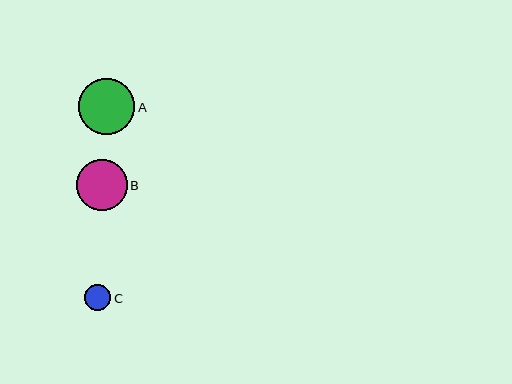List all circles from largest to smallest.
From largest to smallest: A, B, C.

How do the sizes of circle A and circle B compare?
Circle A and circle B are approximately the same size.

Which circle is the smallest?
Circle C is the smallest with a size of approximately 26 pixels.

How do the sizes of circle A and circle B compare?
Circle A and circle B are approximately the same size.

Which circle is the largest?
Circle A is the largest with a size of approximately 56 pixels.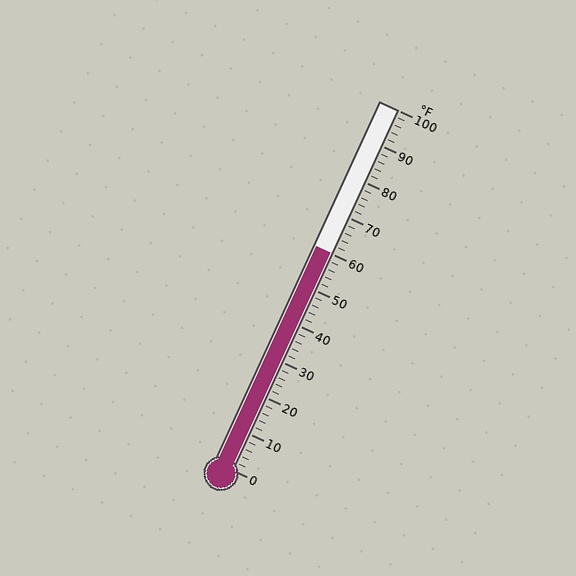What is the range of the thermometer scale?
The thermometer scale ranges from 0°F to 100°F.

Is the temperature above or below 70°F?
The temperature is below 70°F.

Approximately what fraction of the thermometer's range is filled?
The thermometer is filled to approximately 60% of its range.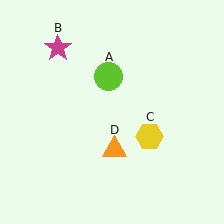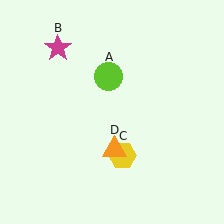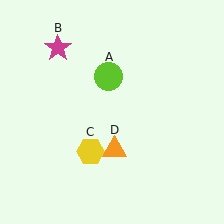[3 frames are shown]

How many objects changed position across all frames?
1 object changed position: yellow hexagon (object C).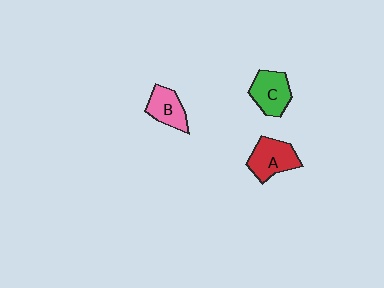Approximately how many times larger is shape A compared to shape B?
Approximately 1.3 times.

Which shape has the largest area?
Shape A (red).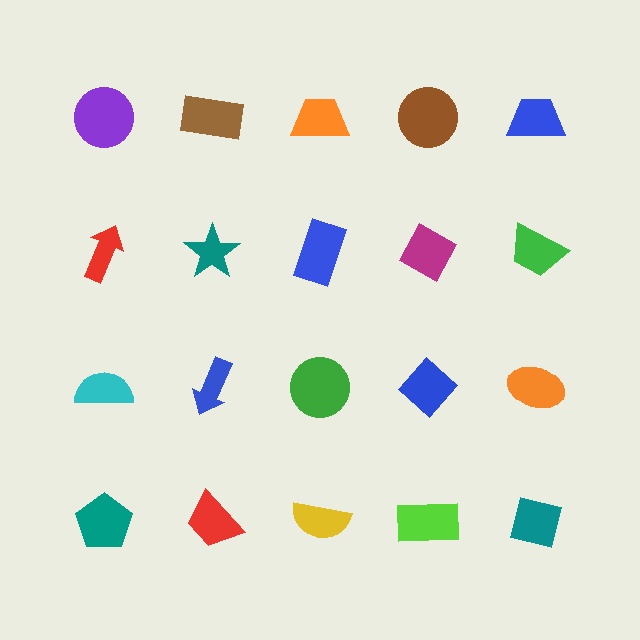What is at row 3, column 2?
A blue arrow.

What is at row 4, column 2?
A red trapezoid.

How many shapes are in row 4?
5 shapes.